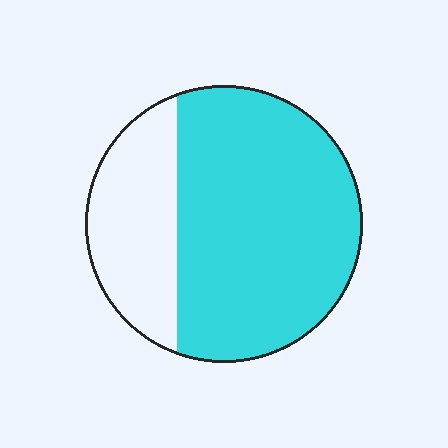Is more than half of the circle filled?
Yes.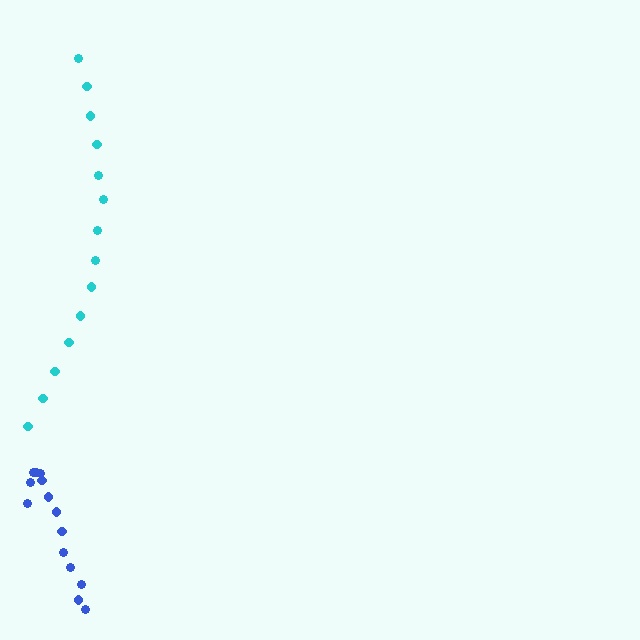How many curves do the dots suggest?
There are 2 distinct paths.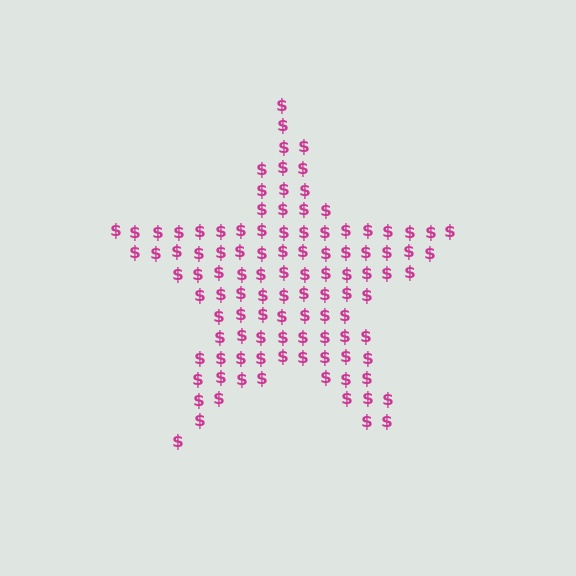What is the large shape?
The large shape is a star.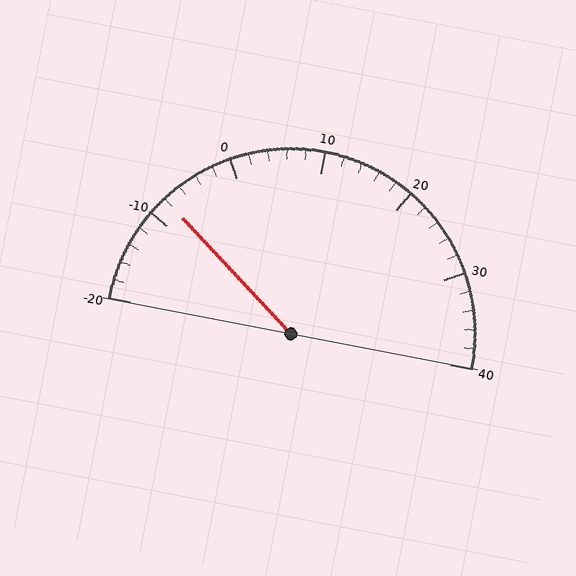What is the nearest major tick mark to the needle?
The nearest major tick mark is -10.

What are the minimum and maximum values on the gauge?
The gauge ranges from -20 to 40.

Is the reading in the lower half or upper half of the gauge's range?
The reading is in the lower half of the range (-20 to 40).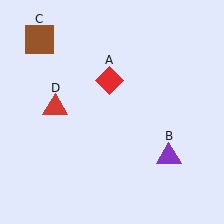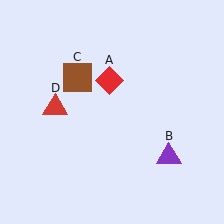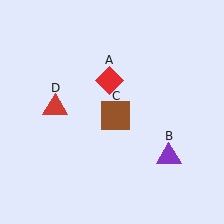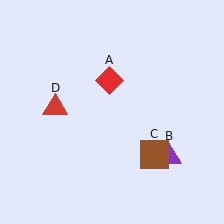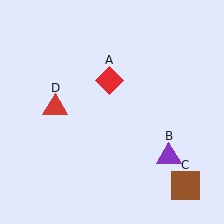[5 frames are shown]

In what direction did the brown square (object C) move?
The brown square (object C) moved down and to the right.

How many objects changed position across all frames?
1 object changed position: brown square (object C).